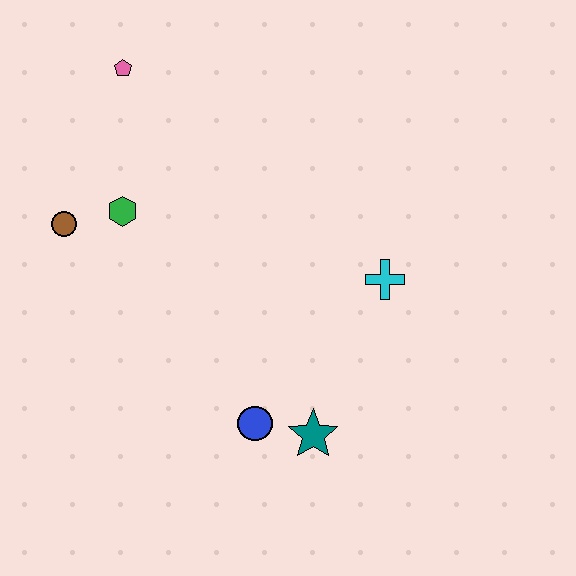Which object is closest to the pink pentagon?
The green hexagon is closest to the pink pentagon.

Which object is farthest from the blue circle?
The pink pentagon is farthest from the blue circle.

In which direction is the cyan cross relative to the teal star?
The cyan cross is above the teal star.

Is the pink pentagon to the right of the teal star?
No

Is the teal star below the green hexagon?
Yes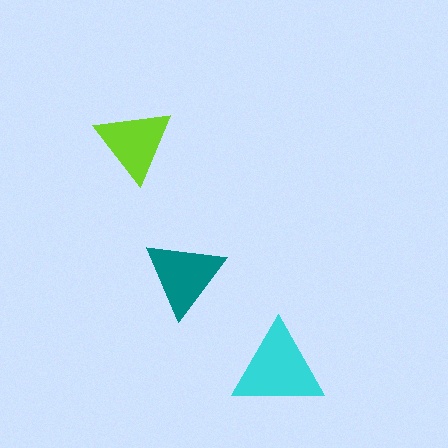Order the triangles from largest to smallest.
the cyan one, the teal one, the lime one.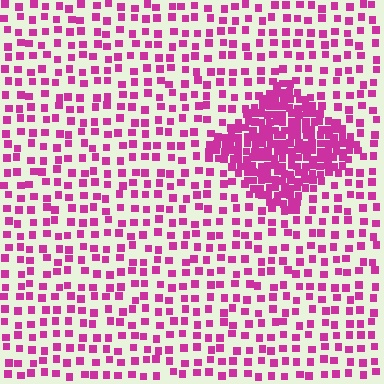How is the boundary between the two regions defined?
The boundary is defined by a change in element density (approximately 3.0x ratio). All elements are the same color, size, and shape.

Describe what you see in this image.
The image contains small magenta elements arranged at two different densities. A diamond-shaped region is visible where the elements are more densely packed than the surrounding area.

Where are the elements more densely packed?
The elements are more densely packed inside the diamond boundary.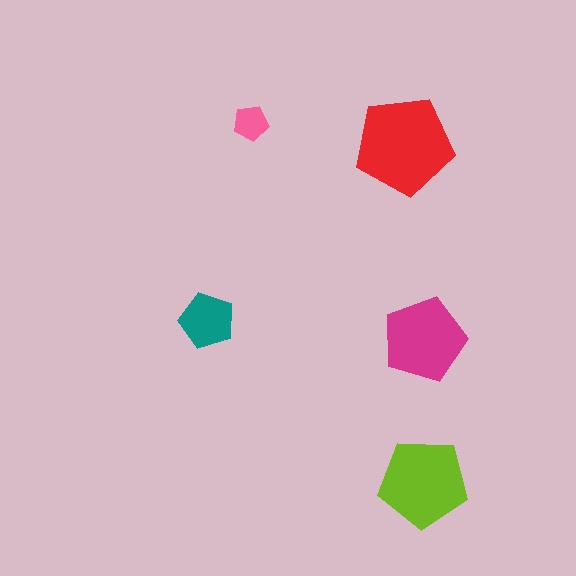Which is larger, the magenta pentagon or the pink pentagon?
The magenta one.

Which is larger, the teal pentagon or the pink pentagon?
The teal one.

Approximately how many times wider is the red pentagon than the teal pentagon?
About 2 times wider.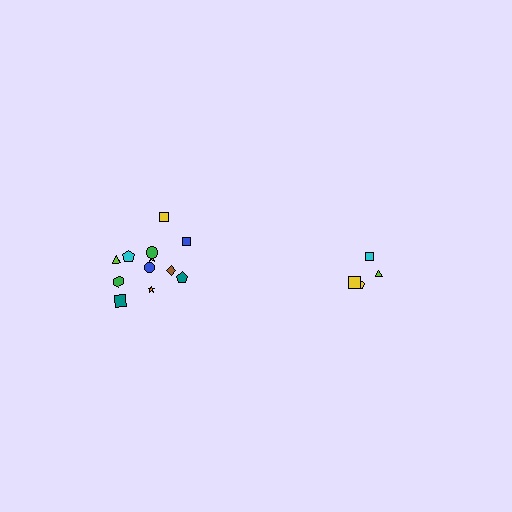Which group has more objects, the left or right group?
The left group.